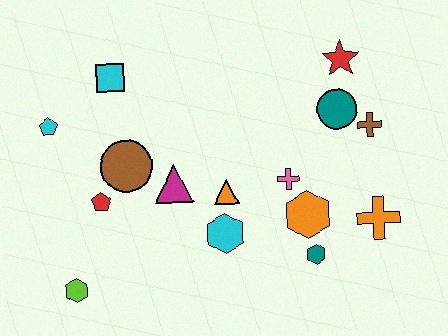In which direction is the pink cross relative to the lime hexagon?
The pink cross is to the right of the lime hexagon.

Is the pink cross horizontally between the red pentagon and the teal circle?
Yes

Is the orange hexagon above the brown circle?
No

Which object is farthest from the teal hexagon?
The cyan pentagon is farthest from the teal hexagon.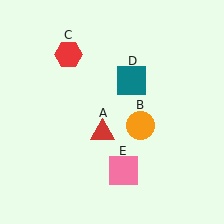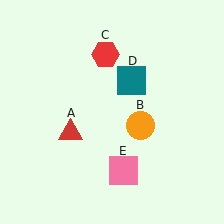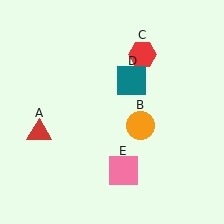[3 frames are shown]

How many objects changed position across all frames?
2 objects changed position: red triangle (object A), red hexagon (object C).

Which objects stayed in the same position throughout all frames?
Orange circle (object B) and teal square (object D) and pink square (object E) remained stationary.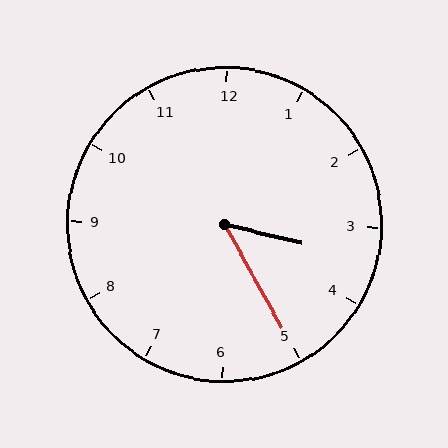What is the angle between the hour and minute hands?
Approximately 48 degrees.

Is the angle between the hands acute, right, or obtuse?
It is acute.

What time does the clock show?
3:25.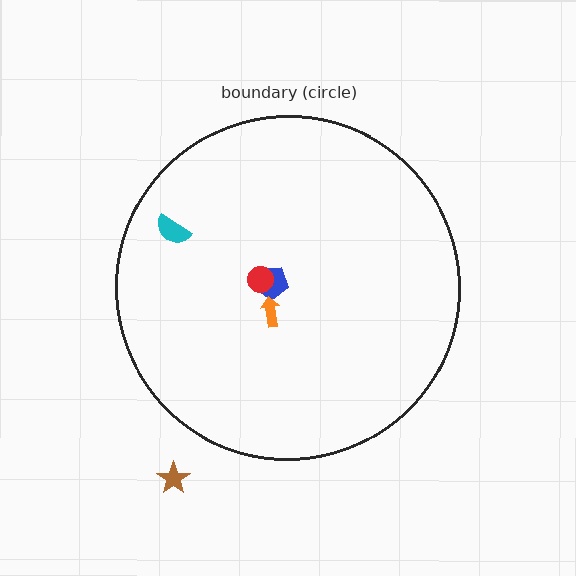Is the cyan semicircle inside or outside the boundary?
Inside.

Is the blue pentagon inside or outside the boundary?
Inside.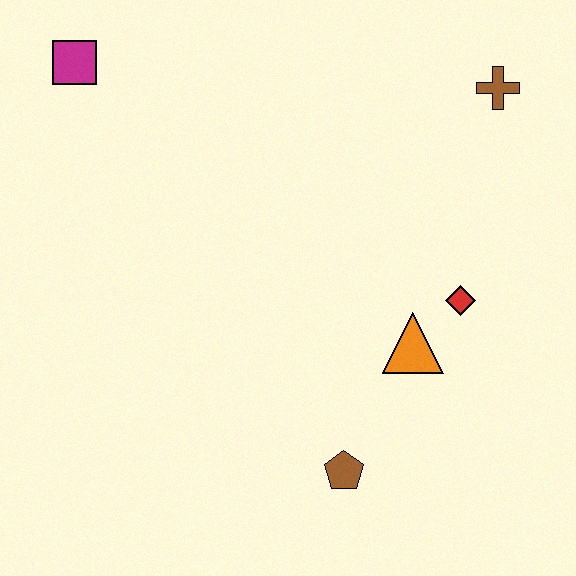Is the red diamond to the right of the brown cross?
No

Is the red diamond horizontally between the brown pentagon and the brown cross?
Yes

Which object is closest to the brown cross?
The red diamond is closest to the brown cross.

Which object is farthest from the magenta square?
The brown pentagon is farthest from the magenta square.